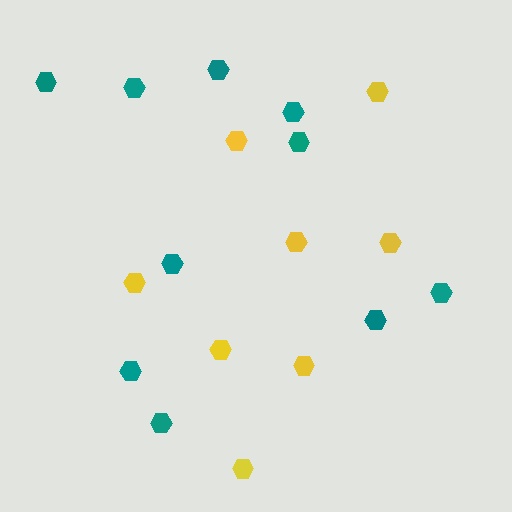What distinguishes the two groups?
There are 2 groups: one group of yellow hexagons (8) and one group of teal hexagons (10).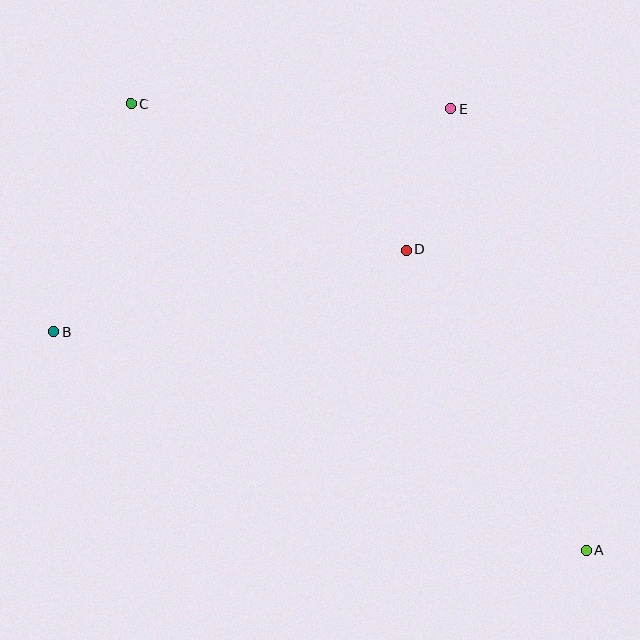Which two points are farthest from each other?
Points A and C are farthest from each other.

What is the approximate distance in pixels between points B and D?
The distance between B and D is approximately 362 pixels.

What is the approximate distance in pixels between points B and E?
The distance between B and E is approximately 455 pixels.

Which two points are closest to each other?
Points D and E are closest to each other.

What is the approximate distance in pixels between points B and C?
The distance between B and C is approximately 241 pixels.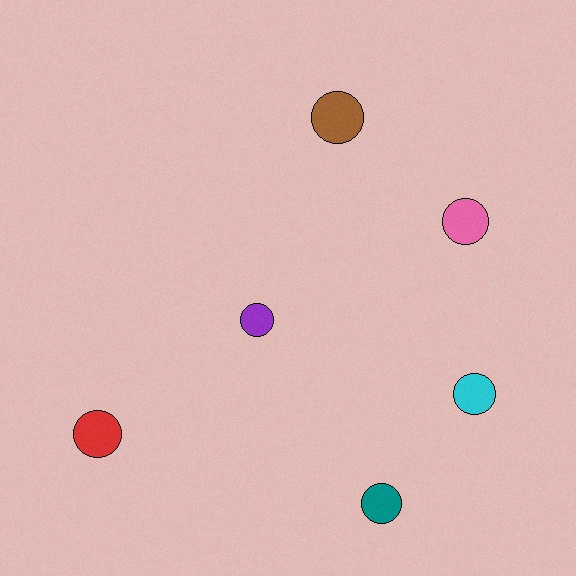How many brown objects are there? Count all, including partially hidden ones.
There is 1 brown object.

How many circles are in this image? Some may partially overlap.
There are 6 circles.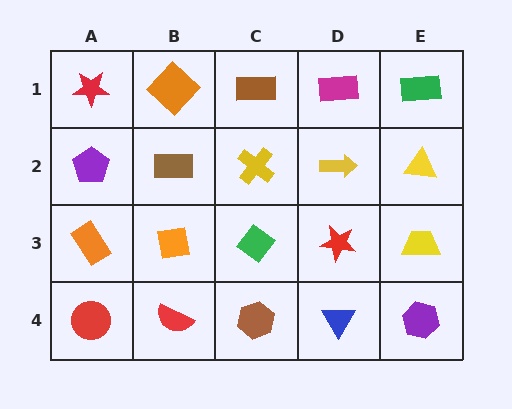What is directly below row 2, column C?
A green diamond.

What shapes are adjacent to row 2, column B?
An orange diamond (row 1, column B), an orange square (row 3, column B), a purple pentagon (row 2, column A), a yellow cross (row 2, column C).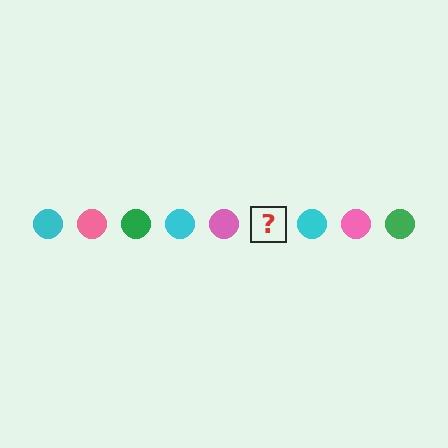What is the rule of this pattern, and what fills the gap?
The rule is that the pattern cycles through cyan, pink, green circles. The gap should be filled with a green circle.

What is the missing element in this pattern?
The missing element is a green circle.